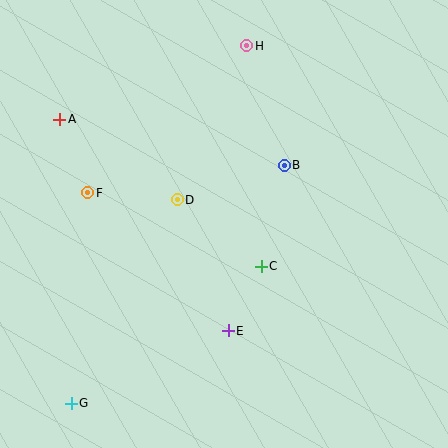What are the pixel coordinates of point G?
Point G is at (71, 403).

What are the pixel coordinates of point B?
Point B is at (284, 165).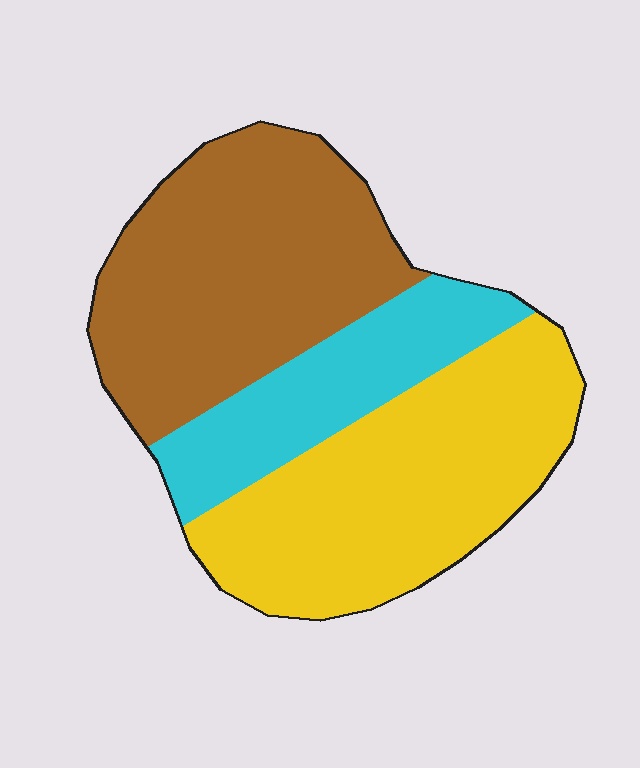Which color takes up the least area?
Cyan, at roughly 20%.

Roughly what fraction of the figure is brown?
Brown covers about 40% of the figure.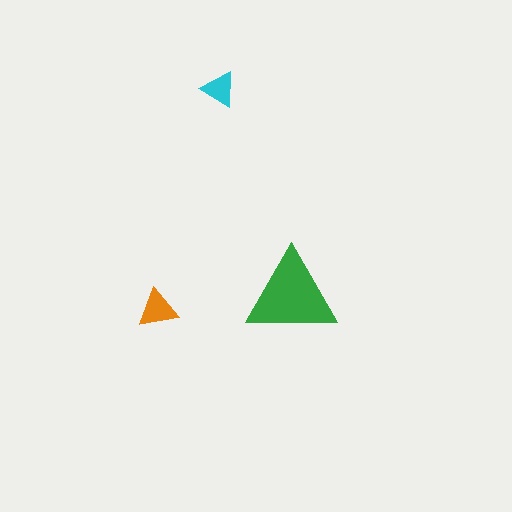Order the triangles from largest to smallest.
the green one, the orange one, the cyan one.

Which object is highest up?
The cyan triangle is topmost.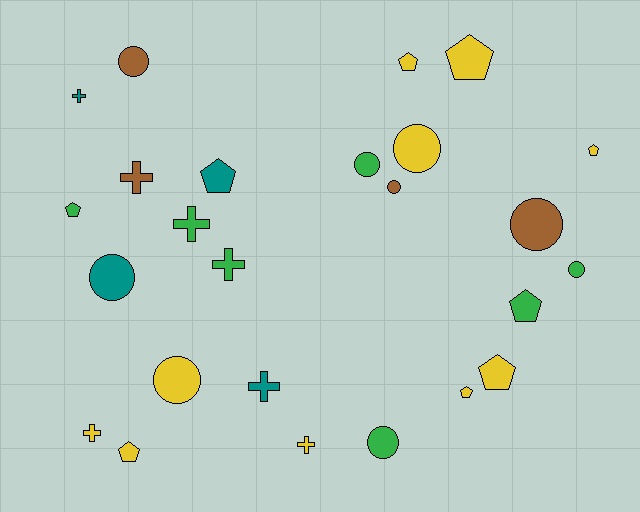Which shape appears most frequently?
Circle, with 9 objects.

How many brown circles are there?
There are 3 brown circles.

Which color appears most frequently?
Yellow, with 10 objects.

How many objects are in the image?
There are 25 objects.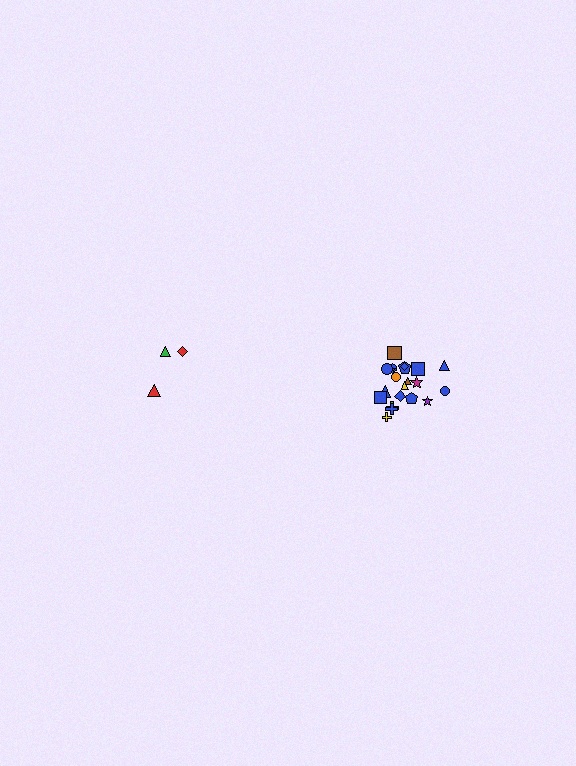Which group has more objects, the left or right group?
The right group.